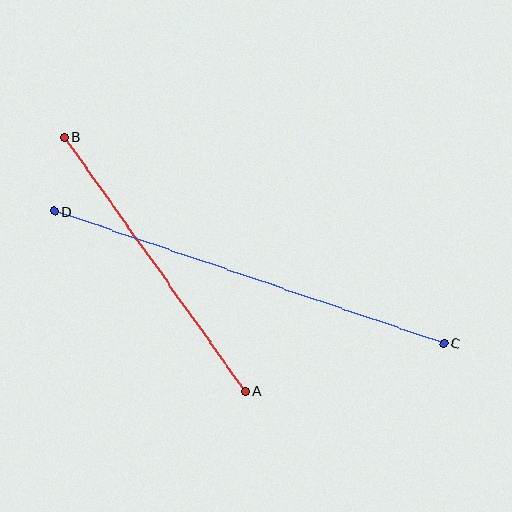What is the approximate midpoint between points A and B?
The midpoint is at approximately (155, 264) pixels.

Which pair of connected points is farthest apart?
Points C and D are farthest apart.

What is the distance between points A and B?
The distance is approximately 312 pixels.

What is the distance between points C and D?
The distance is approximately 412 pixels.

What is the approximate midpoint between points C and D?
The midpoint is at approximately (249, 277) pixels.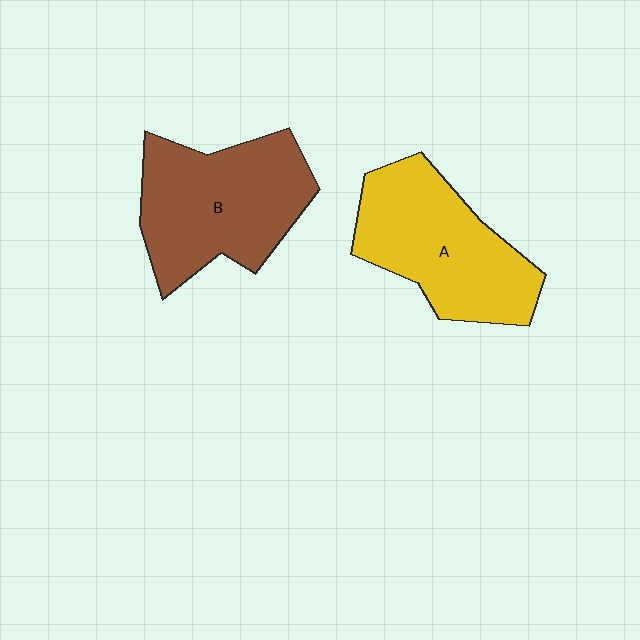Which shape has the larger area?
Shape B (brown).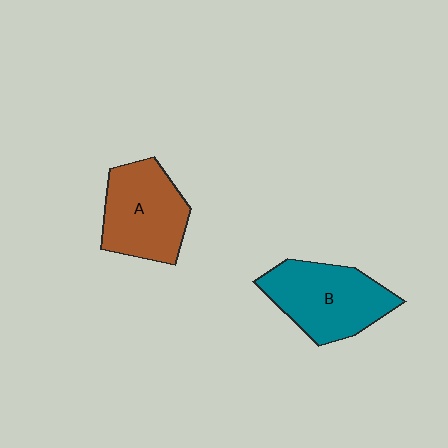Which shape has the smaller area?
Shape A (brown).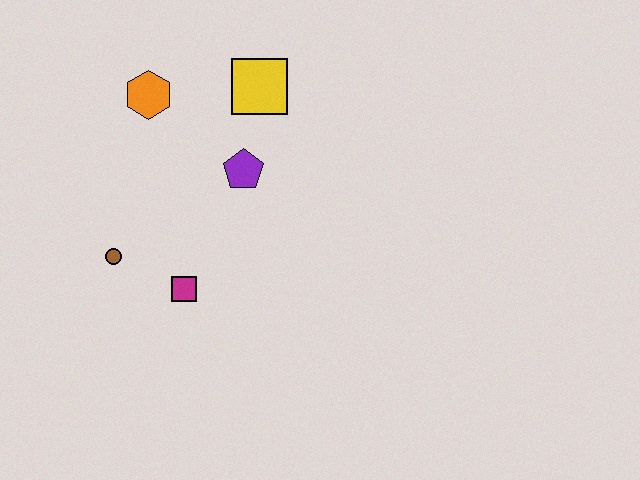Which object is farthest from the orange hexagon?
The magenta square is farthest from the orange hexagon.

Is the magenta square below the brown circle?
Yes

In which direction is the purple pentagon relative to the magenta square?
The purple pentagon is above the magenta square.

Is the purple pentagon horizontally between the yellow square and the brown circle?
Yes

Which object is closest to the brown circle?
The magenta square is closest to the brown circle.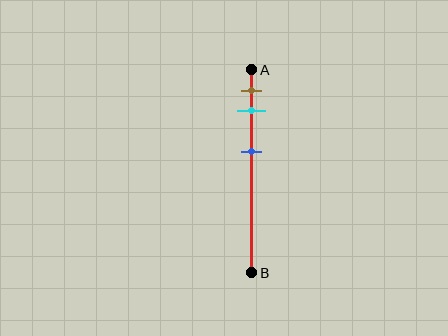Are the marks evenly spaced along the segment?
No, the marks are not evenly spaced.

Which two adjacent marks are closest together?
The brown and cyan marks are the closest adjacent pair.